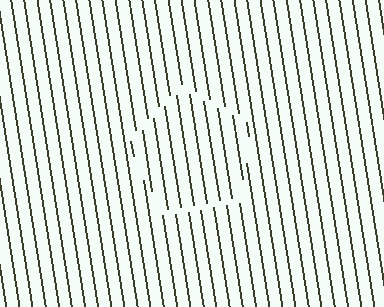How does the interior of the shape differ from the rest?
The interior of the shape contains the same grating, shifted by half a period — the contour is defined by the phase discontinuity where line-ends from the inner and outer gratings abut.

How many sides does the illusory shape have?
5 sides — the line-ends trace a pentagon.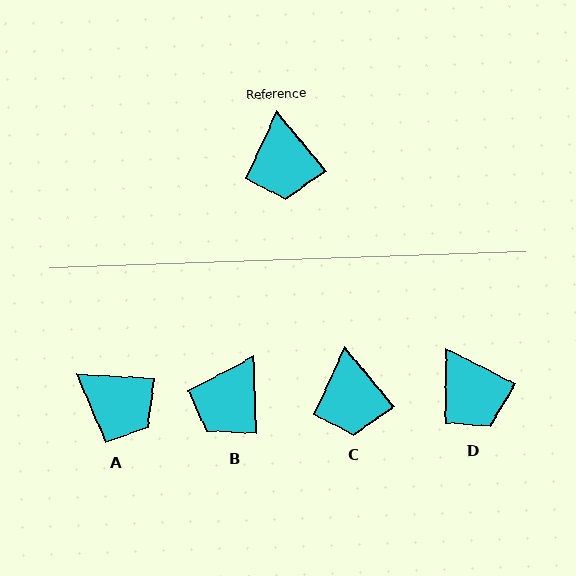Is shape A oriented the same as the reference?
No, it is off by about 47 degrees.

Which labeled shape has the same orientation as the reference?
C.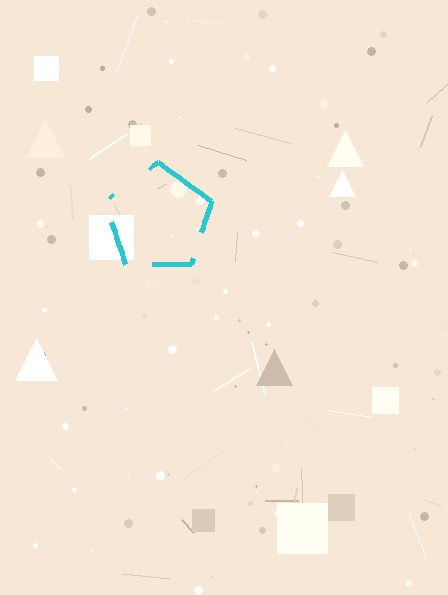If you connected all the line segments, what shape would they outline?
They would outline a pentagon.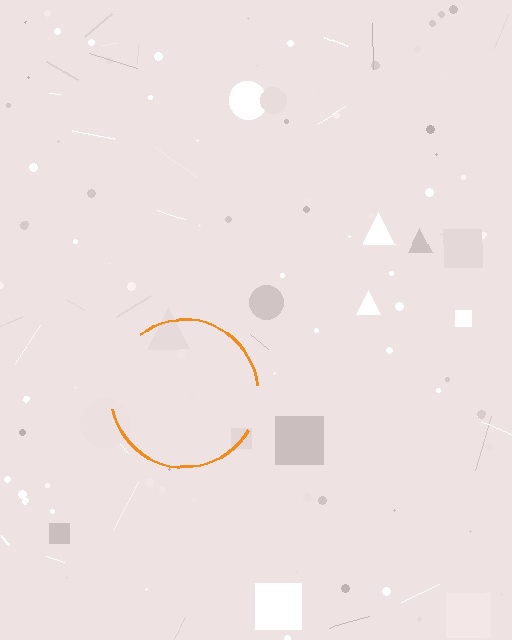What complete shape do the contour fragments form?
The contour fragments form a circle.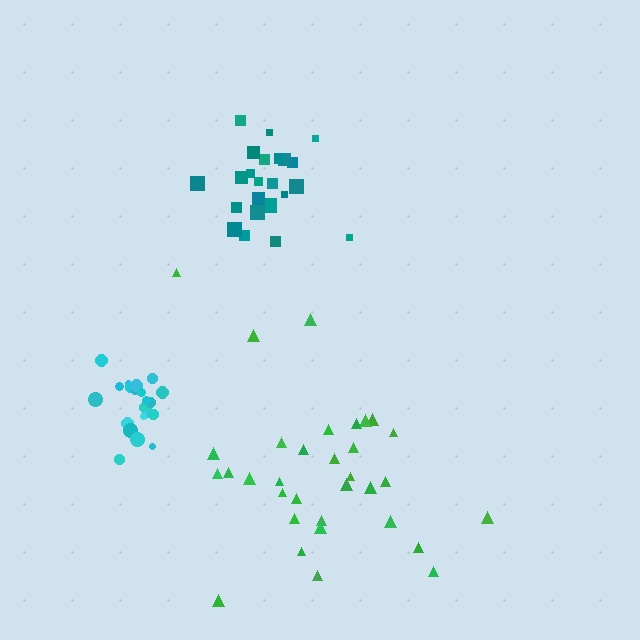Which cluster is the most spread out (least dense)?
Green.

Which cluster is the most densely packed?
Cyan.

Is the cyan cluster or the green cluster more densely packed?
Cyan.